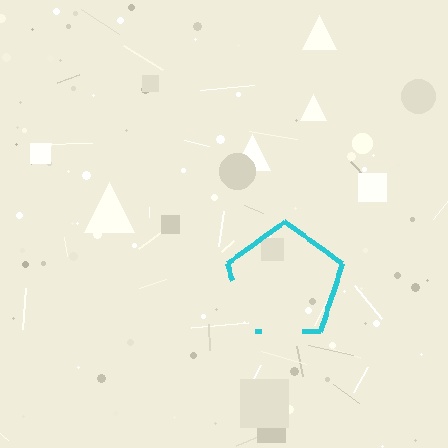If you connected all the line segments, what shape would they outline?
They would outline a pentagon.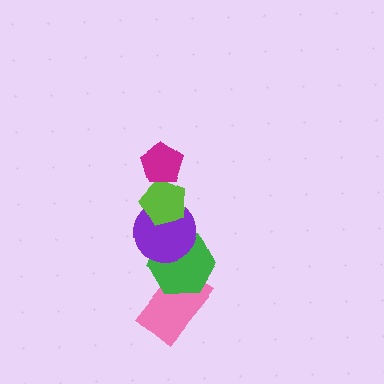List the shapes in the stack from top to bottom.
From top to bottom: the magenta pentagon, the lime pentagon, the purple circle, the green hexagon, the pink rectangle.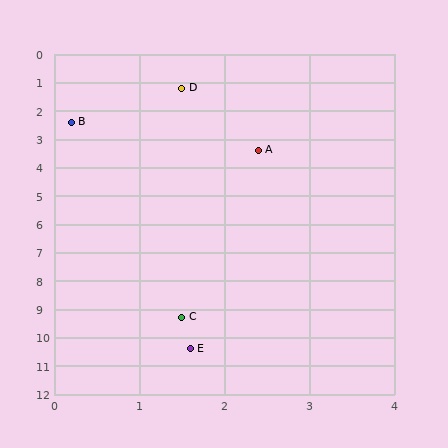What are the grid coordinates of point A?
Point A is at approximately (2.4, 3.4).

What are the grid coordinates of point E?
Point E is at approximately (1.6, 10.4).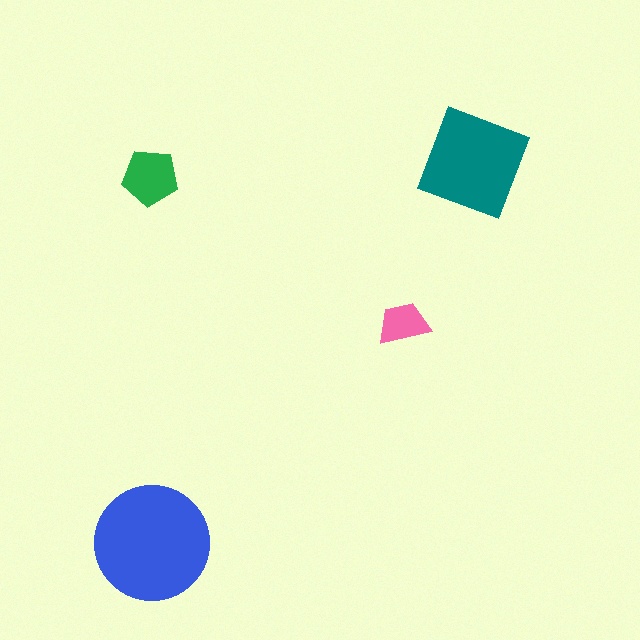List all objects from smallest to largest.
The pink trapezoid, the green pentagon, the teal square, the blue circle.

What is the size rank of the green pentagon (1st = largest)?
3rd.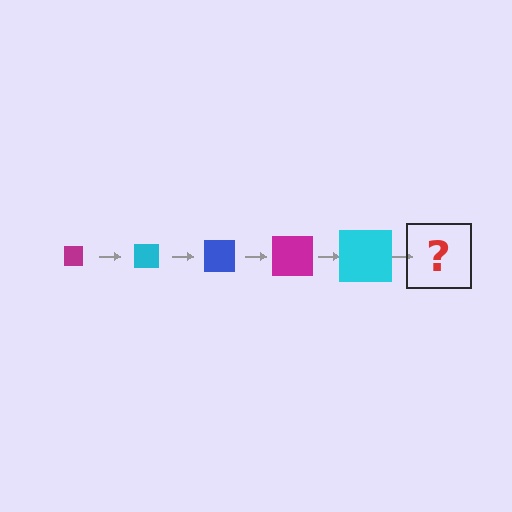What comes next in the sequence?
The next element should be a blue square, larger than the previous one.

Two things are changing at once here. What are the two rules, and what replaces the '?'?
The two rules are that the square grows larger each step and the color cycles through magenta, cyan, and blue. The '?' should be a blue square, larger than the previous one.